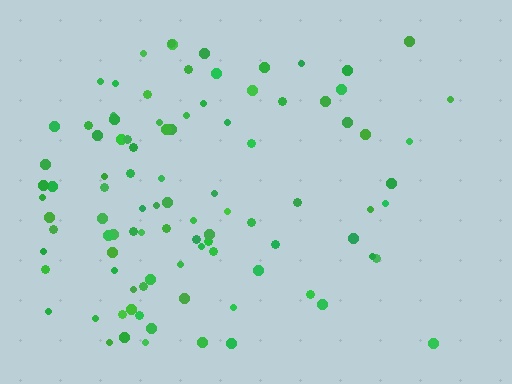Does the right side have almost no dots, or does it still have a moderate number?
Still a moderate number, just noticeably fewer than the left.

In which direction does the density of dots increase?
From right to left, with the left side densest.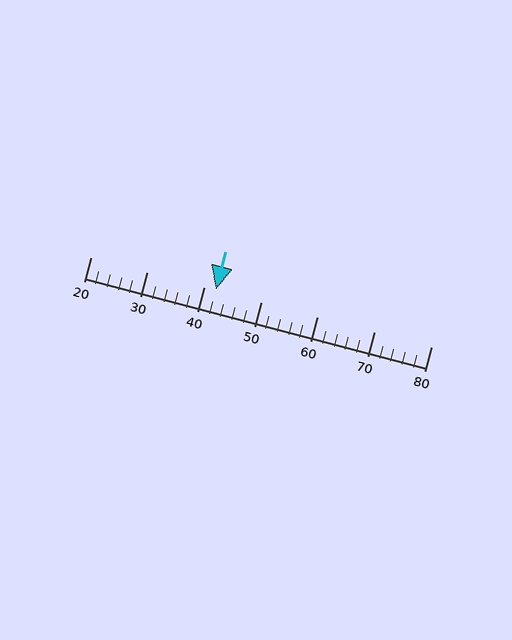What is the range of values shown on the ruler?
The ruler shows values from 20 to 80.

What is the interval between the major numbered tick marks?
The major tick marks are spaced 10 units apart.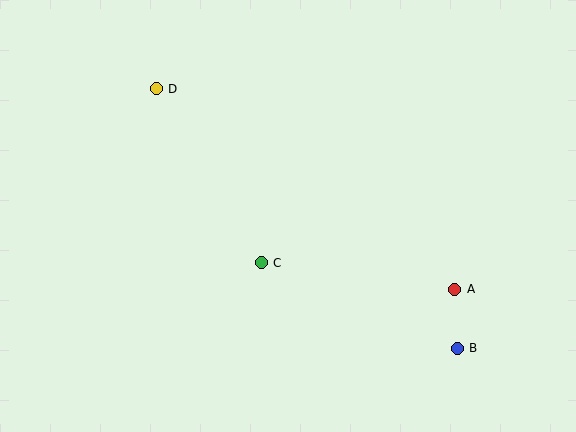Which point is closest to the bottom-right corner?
Point B is closest to the bottom-right corner.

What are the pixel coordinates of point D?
Point D is at (156, 89).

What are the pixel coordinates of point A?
Point A is at (455, 289).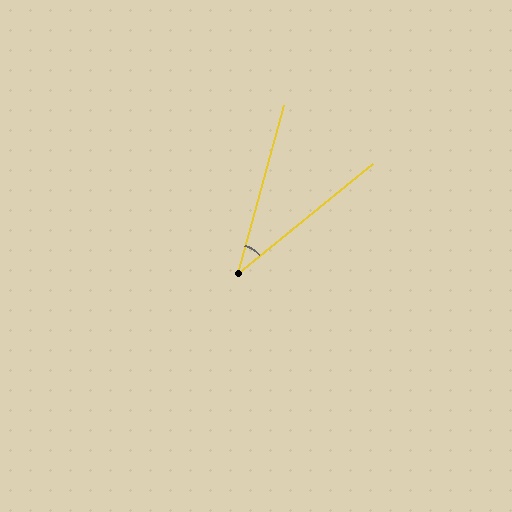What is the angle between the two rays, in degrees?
Approximately 36 degrees.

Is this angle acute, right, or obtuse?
It is acute.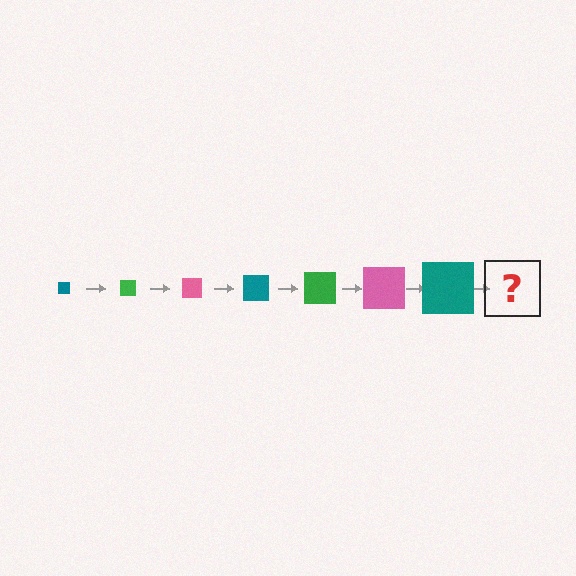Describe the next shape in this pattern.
It should be a green square, larger than the previous one.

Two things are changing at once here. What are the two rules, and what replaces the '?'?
The two rules are that the square grows larger each step and the color cycles through teal, green, and pink. The '?' should be a green square, larger than the previous one.